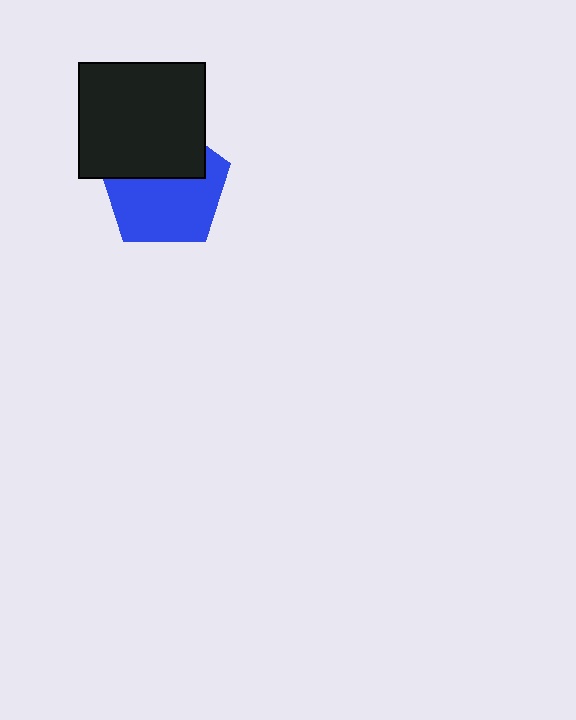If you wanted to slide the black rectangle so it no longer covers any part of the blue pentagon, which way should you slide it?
Slide it up — that is the most direct way to separate the two shapes.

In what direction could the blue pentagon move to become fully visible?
The blue pentagon could move down. That would shift it out from behind the black rectangle entirely.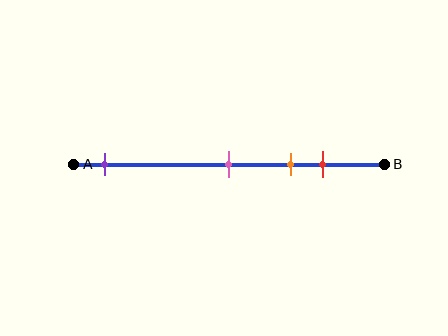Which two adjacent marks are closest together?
The orange and red marks are the closest adjacent pair.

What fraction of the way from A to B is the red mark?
The red mark is approximately 80% (0.8) of the way from A to B.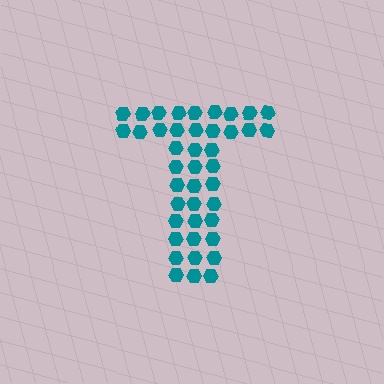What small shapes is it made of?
It is made of small hexagons.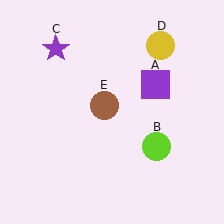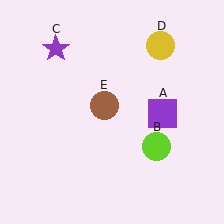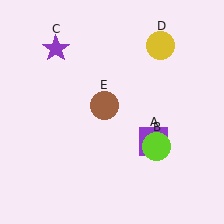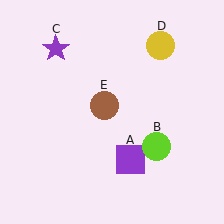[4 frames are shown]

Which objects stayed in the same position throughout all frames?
Lime circle (object B) and purple star (object C) and yellow circle (object D) and brown circle (object E) remained stationary.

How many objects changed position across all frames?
1 object changed position: purple square (object A).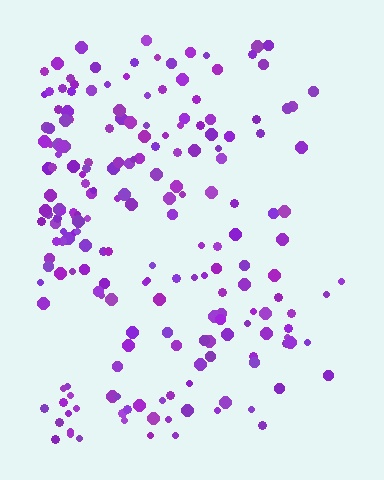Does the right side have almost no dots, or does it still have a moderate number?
Still a moderate number, just noticeably fewer than the left.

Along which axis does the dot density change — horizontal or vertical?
Horizontal.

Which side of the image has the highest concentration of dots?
The left.